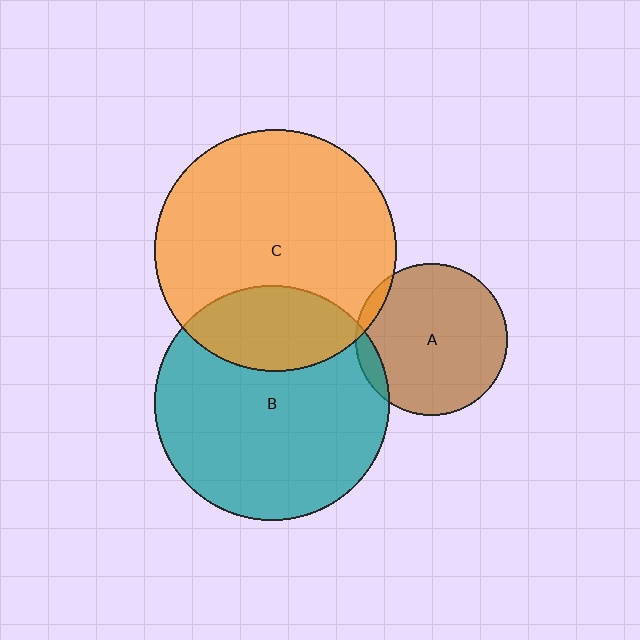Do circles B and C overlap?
Yes.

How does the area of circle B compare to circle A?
Approximately 2.4 times.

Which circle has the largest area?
Circle C (orange).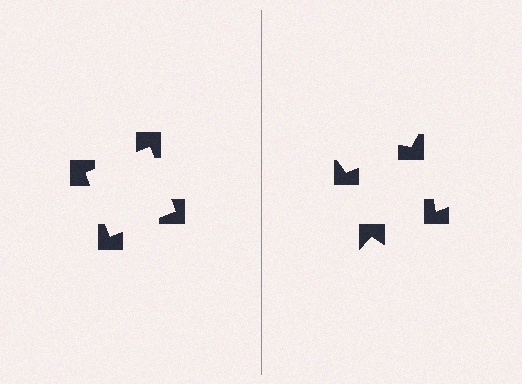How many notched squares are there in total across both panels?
8 — 4 on each side.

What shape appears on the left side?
An illusory square.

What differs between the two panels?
The notched squares are positioned identically on both sides; only the wedge orientations differ. On the left they align to a square; on the right they are misaligned.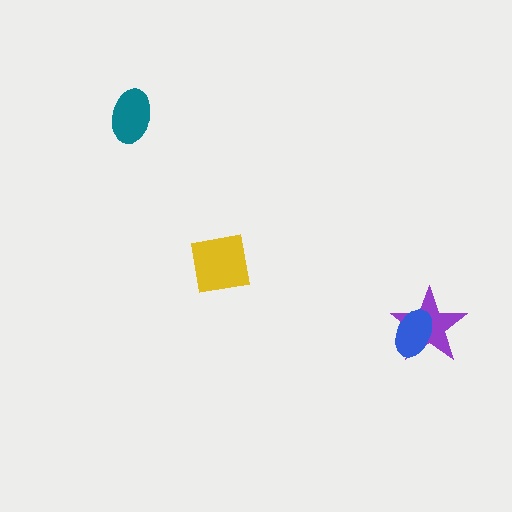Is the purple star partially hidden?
Yes, it is partially covered by another shape.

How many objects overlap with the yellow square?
0 objects overlap with the yellow square.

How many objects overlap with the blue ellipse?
1 object overlaps with the blue ellipse.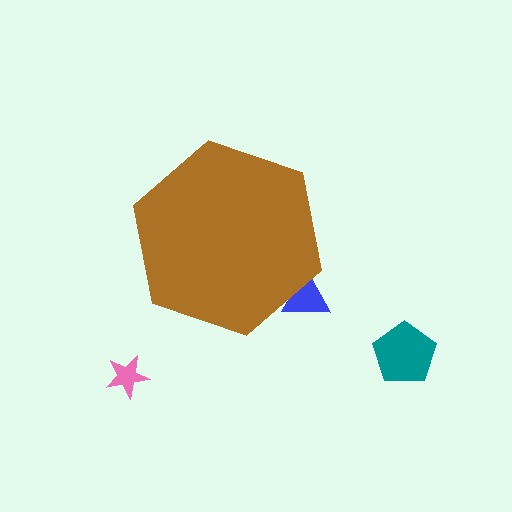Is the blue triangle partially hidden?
Yes, the blue triangle is partially hidden behind the brown hexagon.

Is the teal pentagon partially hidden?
No, the teal pentagon is fully visible.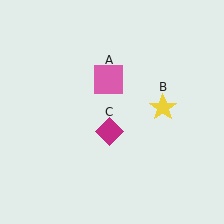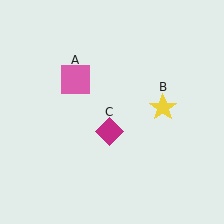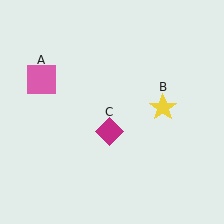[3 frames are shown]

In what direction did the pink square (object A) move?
The pink square (object A) moved left.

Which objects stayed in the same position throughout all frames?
Yellow star (object B) and magenta diamond (object C) remained stationary.